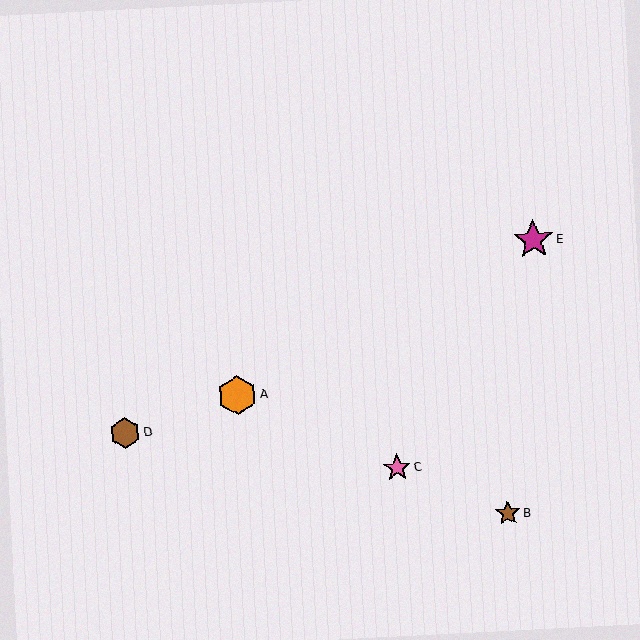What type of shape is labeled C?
Shape C is a pink star.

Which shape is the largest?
The magenta star (labeled E) is the largest.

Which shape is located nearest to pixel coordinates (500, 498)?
The brown star (labeled B) at (508, 513) is nearest to that location.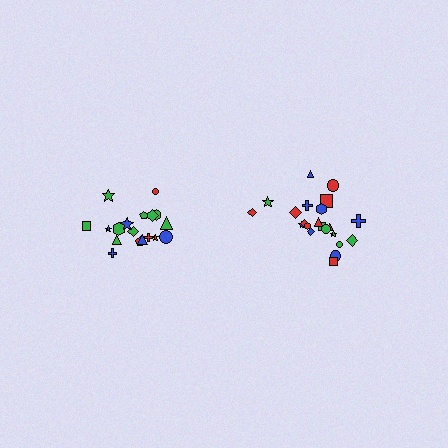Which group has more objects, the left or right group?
The right group.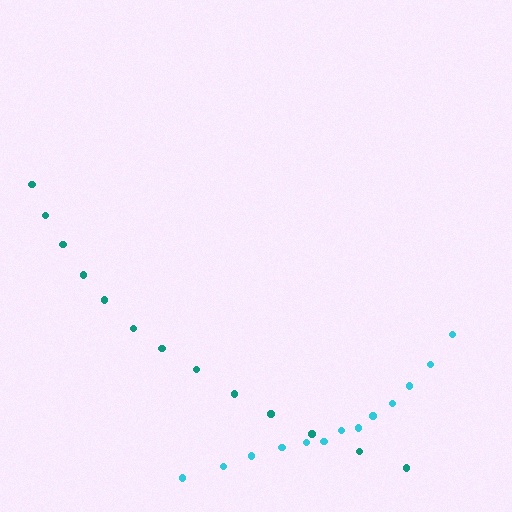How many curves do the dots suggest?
There are 2 distinct paths.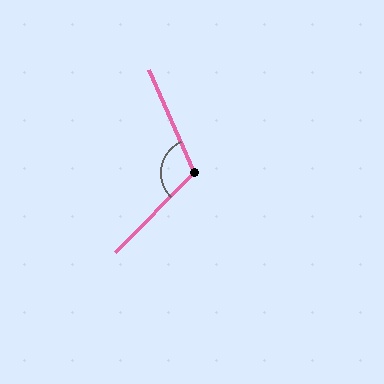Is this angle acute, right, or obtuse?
It is obtuse.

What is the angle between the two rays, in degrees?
Approximately 111 degrees.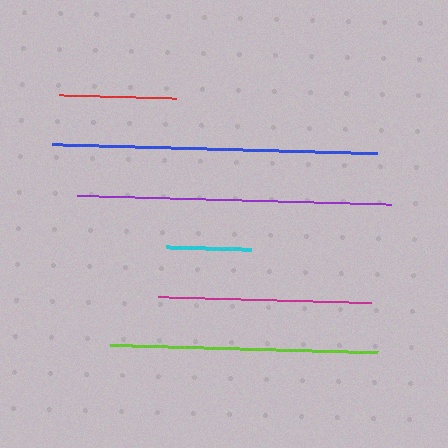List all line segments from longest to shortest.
From longest to shortest: blue, purple, lime, magenta, red, cyan.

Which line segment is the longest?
The blue line is the longest at approximately 325 pixels.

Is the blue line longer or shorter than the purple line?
The blue line is longer than the purple line.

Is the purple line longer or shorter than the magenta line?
The purple line is longer than the magenta line.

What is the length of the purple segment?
The purple segment is approximately 314 pixels long.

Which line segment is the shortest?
The cyan line is the shortest at approximately 85 pixels.